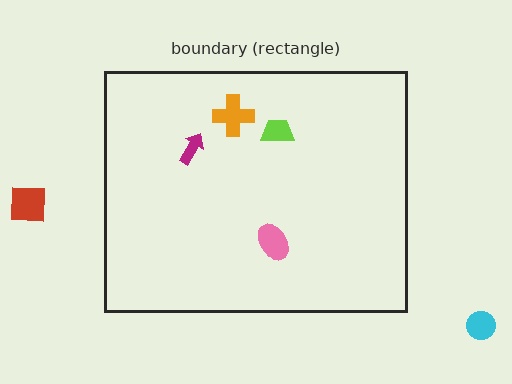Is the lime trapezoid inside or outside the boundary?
Inside.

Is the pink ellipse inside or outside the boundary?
Inside.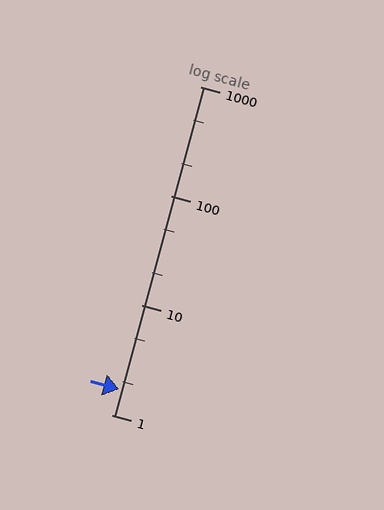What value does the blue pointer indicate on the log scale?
The pointer indicates approximately 1.7.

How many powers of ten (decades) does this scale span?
The scale spans 3 decades, from 1 to 1000.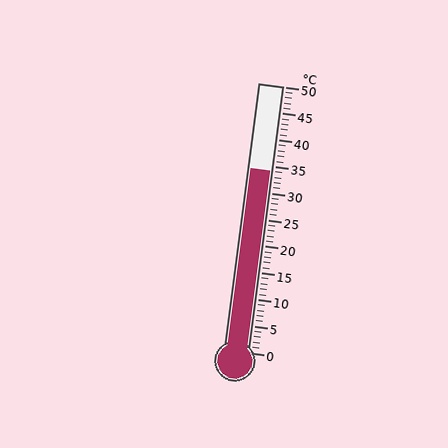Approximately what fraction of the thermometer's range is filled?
The thermometer is filled to approximately 70% of its range.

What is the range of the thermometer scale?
The thermometer scale ranges from 0°C to 50°C.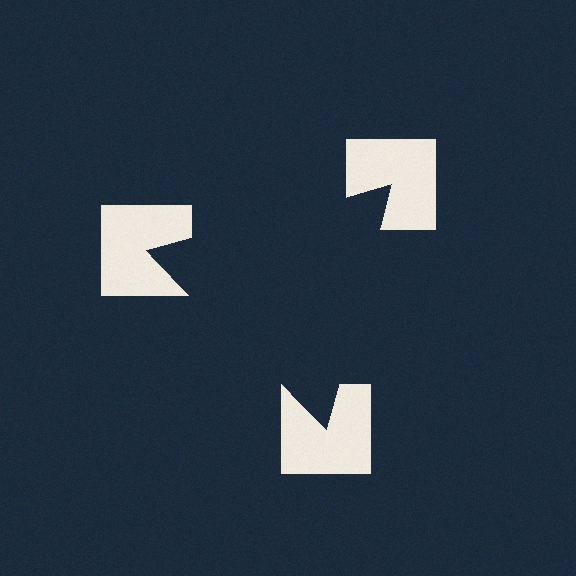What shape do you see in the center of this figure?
An illusory triangle — its edges are inferred from the aligned wedge cuts in the notched squares, not physically drawn.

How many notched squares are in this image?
There are 3 — one at each vertex of the illusory triangle.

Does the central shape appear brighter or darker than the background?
It typically appears slightly darker than the background, even though no actual brightness change is drawn.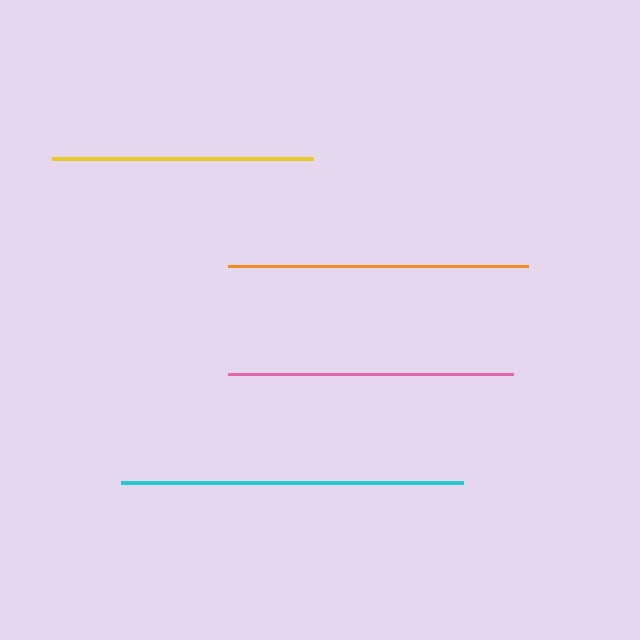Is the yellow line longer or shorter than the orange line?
The orange line is longer than the yellow line.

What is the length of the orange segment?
The orange segment is approximately 300 pixels long.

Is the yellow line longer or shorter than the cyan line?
The cyan line is longer than the yellow line.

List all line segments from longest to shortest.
From longest to shortest: cyan, orange, pink, yellow.